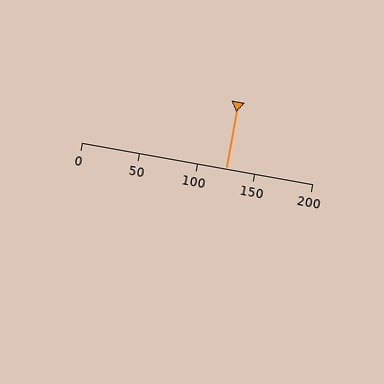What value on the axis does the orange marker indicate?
The marker indicates approximately 125.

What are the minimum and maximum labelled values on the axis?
The axis runs from 0 to 200.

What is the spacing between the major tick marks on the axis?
The major ticks are spaced 50 apart.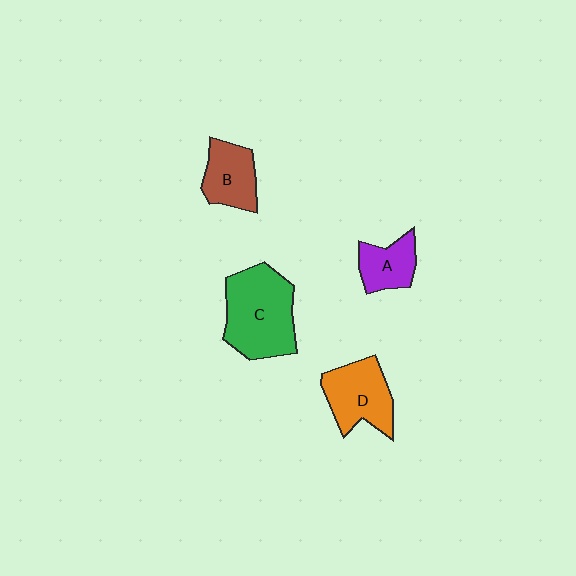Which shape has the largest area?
Shape C (green).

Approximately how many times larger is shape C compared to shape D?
Approximately 1.4 times.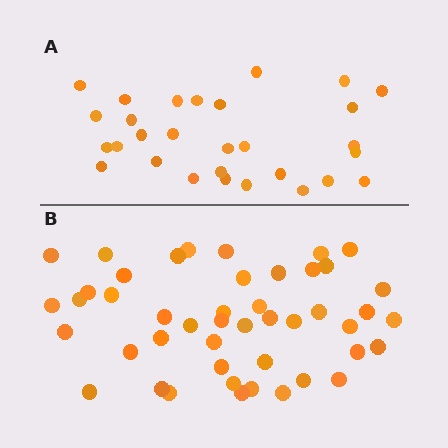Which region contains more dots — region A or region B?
Region B (the bottom region) has more dots.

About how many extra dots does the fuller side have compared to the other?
Region B has approximately 15 more dots than region A.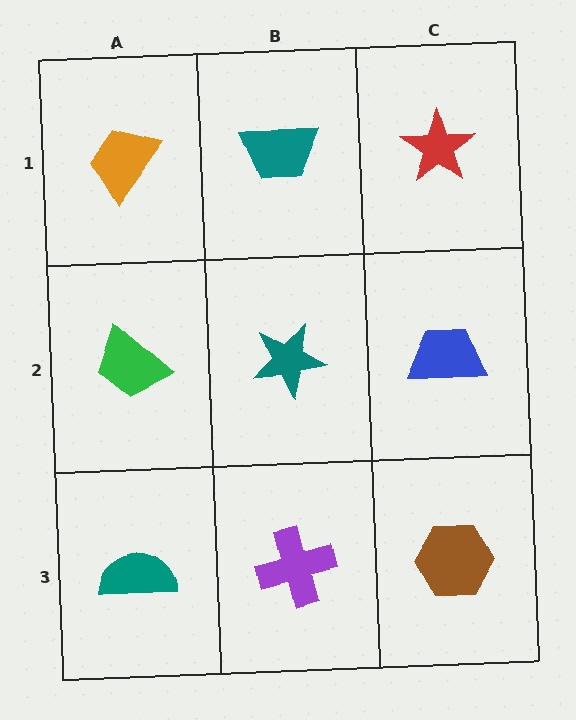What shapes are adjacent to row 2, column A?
An orange trapezoid (row 1, column A), a teal semicircle (row 3, column A), a teal star (row 2, column B).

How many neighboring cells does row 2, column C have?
3.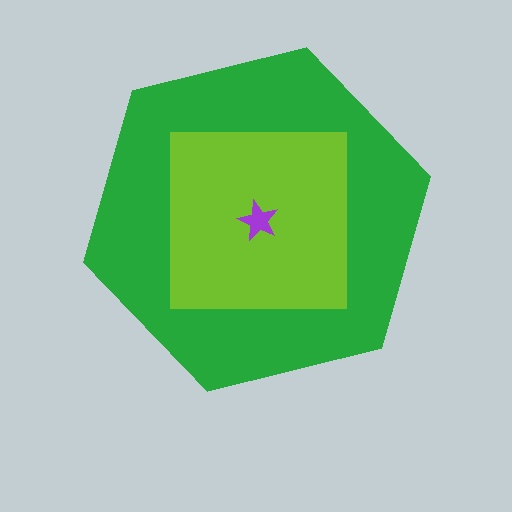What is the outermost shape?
The green hexagon.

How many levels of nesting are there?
3.